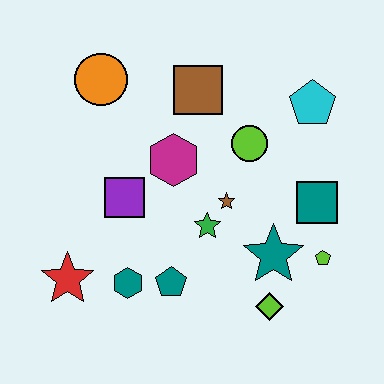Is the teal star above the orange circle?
No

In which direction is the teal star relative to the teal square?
The teal star is below the teal square.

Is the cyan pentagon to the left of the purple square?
No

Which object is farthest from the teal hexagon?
The cyan pentagon is farthest from the teal hexagon.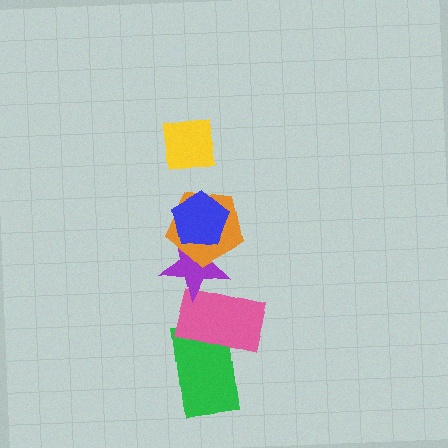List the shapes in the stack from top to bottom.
From top to bottom: the yellow square, the blue pentagon, the orange pentagon, the purple star, the pink rectangle, the green rectangle.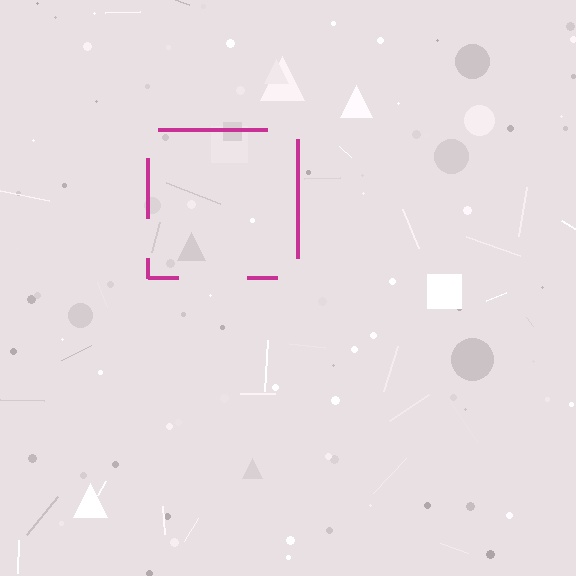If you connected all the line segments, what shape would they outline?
They would outline a square.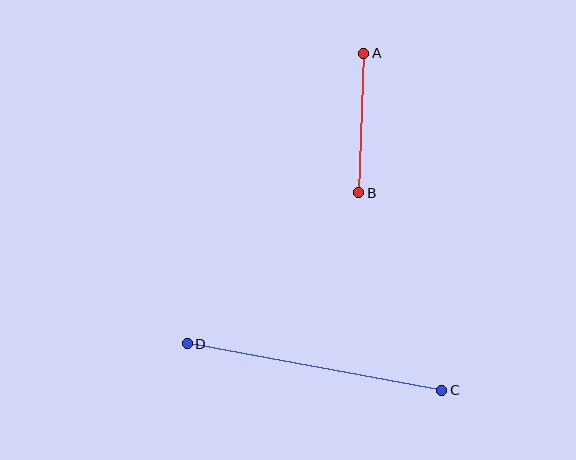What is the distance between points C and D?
The distance is approximately 259 pixels.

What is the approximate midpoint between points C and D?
The midpoint is at approximately (314, 367) pixels.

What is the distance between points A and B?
The distance is approximately 140 pixels.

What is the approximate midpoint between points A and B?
The midpoint is at approximately (361, 123) pixels.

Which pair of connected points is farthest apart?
Points C and D are farthest apart.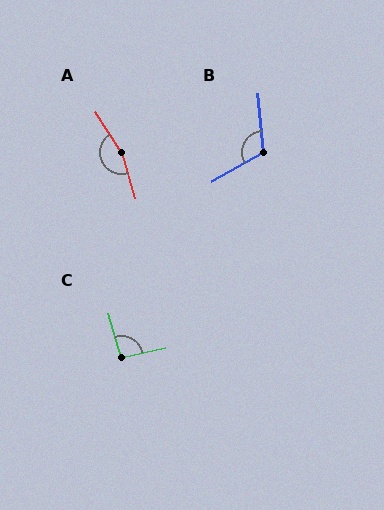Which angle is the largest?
A, at approximately 165 degrees.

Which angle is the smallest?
C, at approximately 93 degrees.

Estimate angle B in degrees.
Approximately 114 degrees.